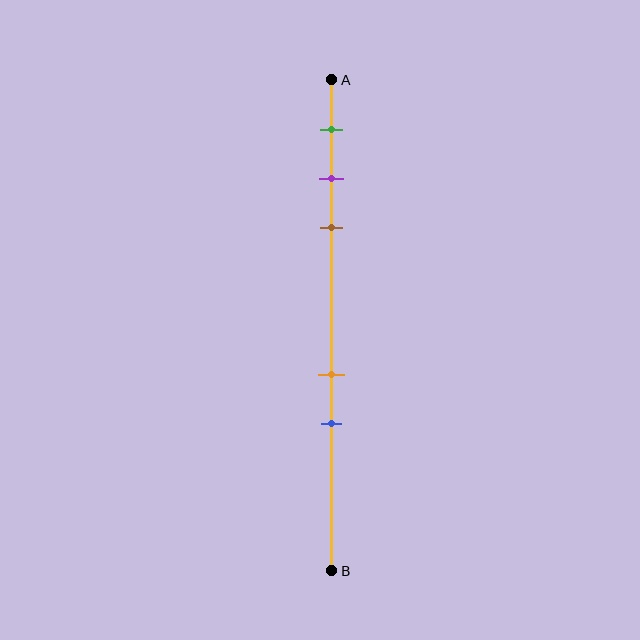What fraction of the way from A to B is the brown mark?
The brown mark is approximately 30% (0.3) of the way from A to B.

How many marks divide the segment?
There are 5 marks dividing the segment.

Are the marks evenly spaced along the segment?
No, the marks are not evenly spaced.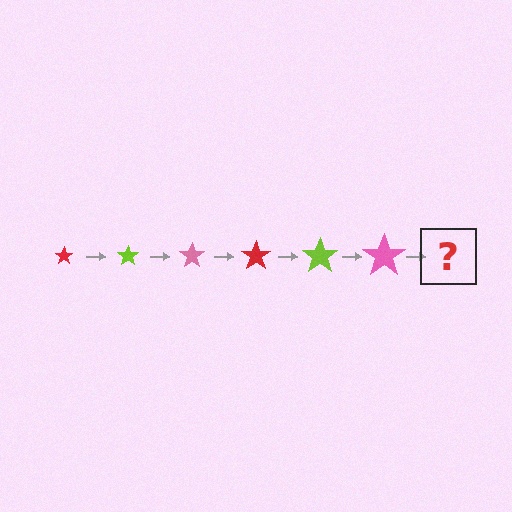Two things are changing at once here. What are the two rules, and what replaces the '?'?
The two rules are that the star grows larger each step and the color cycles through red, lime, and pink. The '?' should be a red star, larger than the previous one.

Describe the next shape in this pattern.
It should be a red star, larger than the previous one.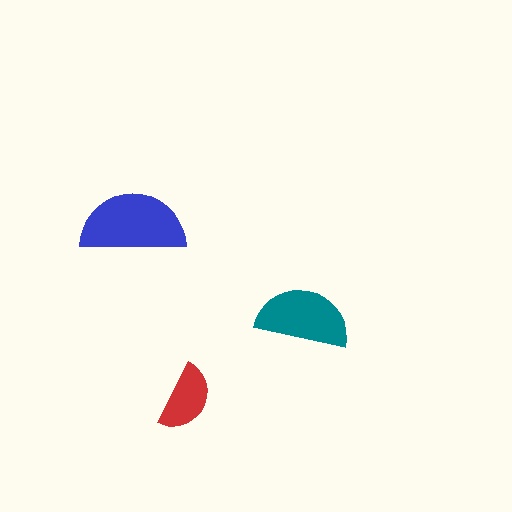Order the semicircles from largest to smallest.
the blue one, the teal one, the red one.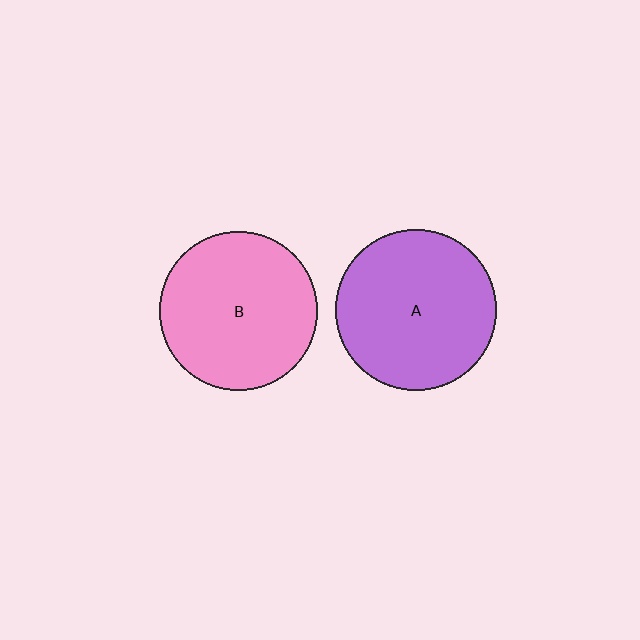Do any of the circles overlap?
No, none of the circles overlap.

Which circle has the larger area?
Circle A (purple).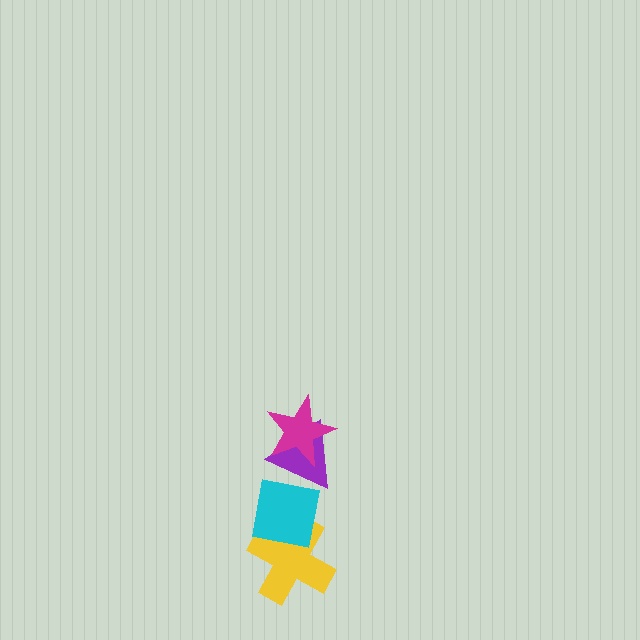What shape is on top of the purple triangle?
The magenta star is on top of the purple triangle.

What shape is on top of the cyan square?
The purple triangle is on top of the cyan square.